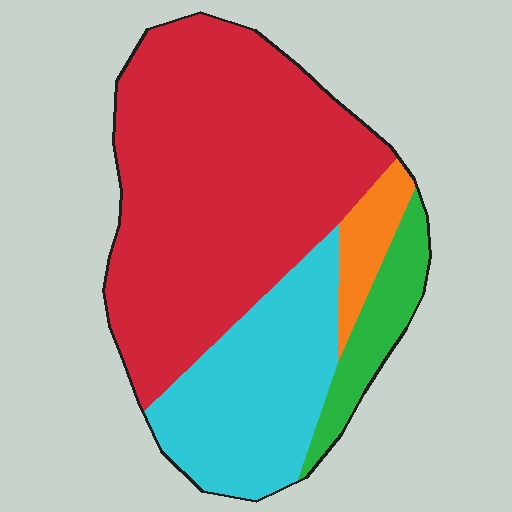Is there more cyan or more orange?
Cyan.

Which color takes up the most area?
Red, at roughly 60%.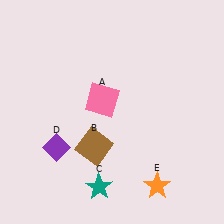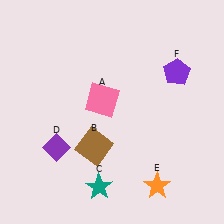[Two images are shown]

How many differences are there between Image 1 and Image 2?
There is 1 difference between the two images.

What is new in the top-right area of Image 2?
A purple pentagon (F) was added in the top-right area of Image 2.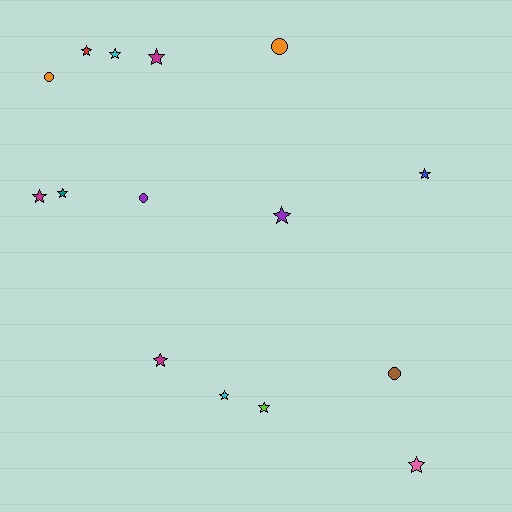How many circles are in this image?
There are 4 circles.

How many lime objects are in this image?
There is 1 lime object.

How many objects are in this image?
There are 15 objects.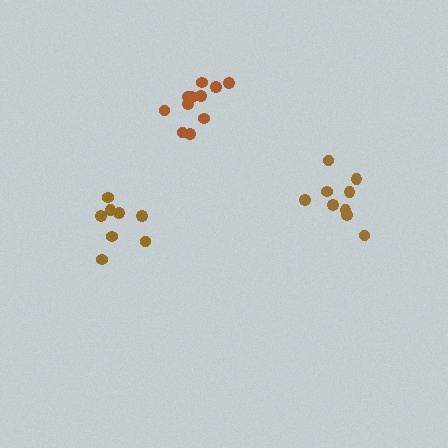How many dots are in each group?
Group 1: 8 dots, Group 2: 9 dots, Group 3: 11 dots (28 total).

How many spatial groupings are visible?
There are 3 spatial groupings.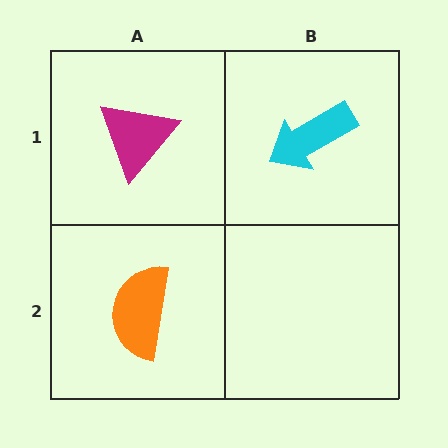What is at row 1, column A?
A magenta triangle.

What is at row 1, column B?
A cyan arrow.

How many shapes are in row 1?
2 shapes.